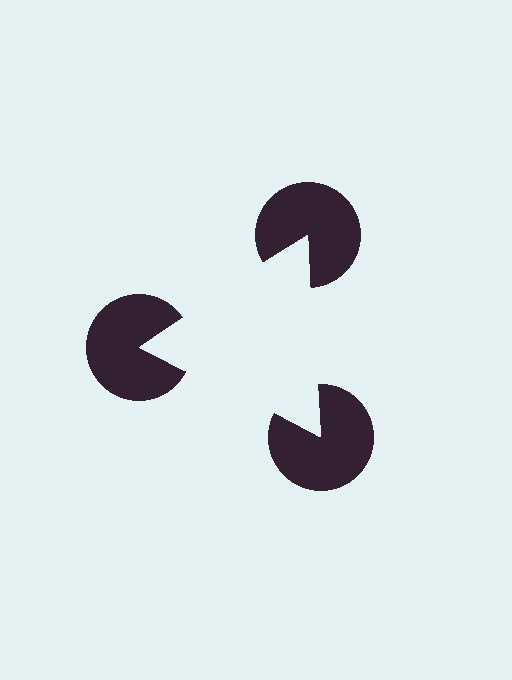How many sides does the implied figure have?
3 sides.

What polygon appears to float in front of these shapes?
An illusory triangle — its edges are inferred from the aligned wedge cuts in the pac-man discs, not physically drawn.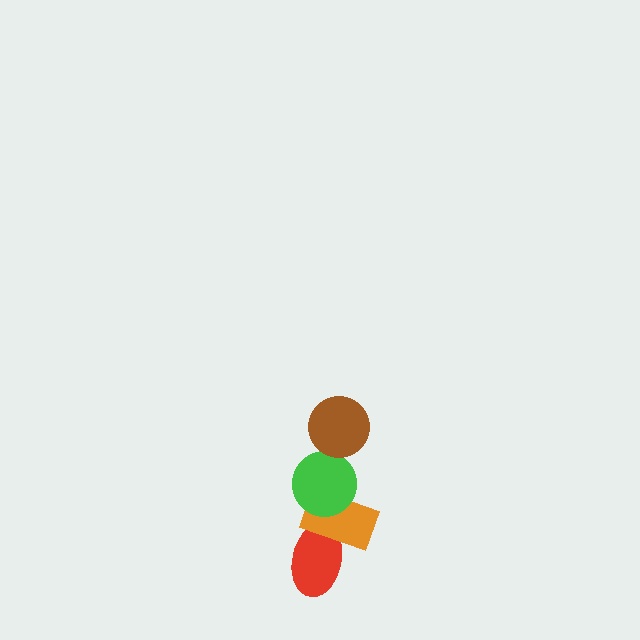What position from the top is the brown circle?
The brown circle is 1st from the top.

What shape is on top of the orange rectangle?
The green circle is on top of the orange rectangle.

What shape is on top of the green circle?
The brown circle is on top of the green circle.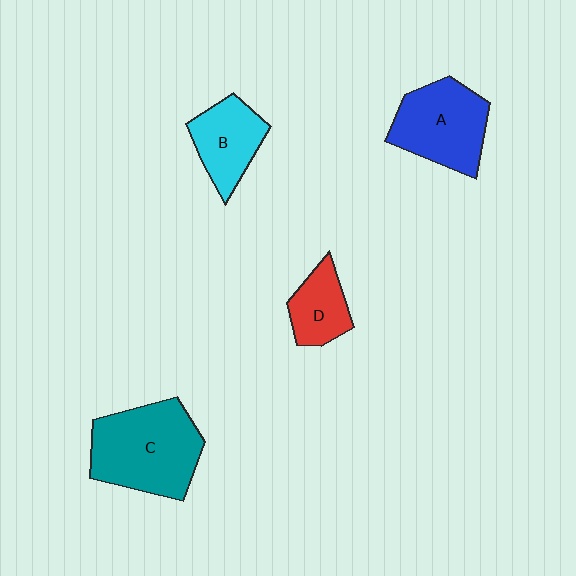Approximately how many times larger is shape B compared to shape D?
Approximately 1.3 times.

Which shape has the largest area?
Shape C (teal).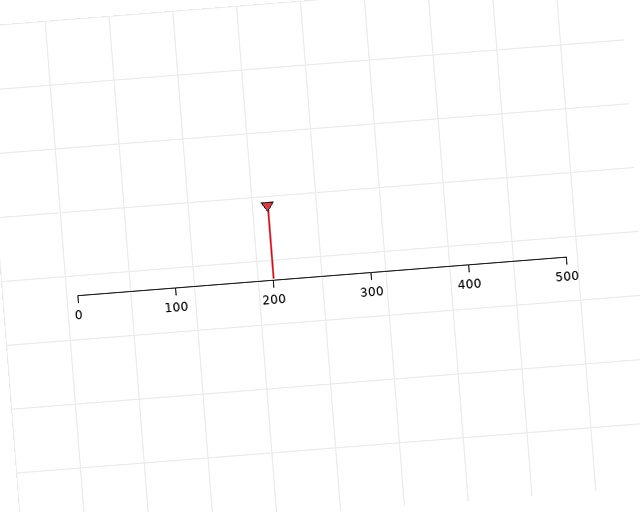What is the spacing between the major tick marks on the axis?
The major ticks are spaced 100 apart.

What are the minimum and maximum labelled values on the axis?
The axis runs from 0 to 500.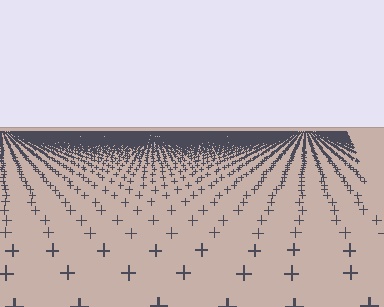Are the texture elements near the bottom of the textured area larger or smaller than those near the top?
Larger. Near the bottom, elements are closer to the viewer and appear at a bigger on-screen size.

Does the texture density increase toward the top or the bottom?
Density increases toward the top.